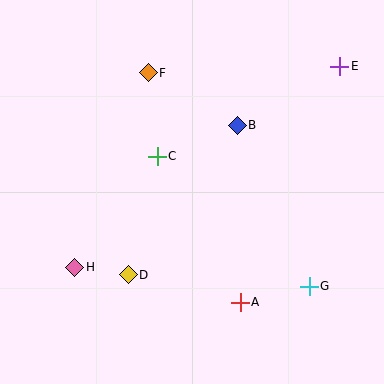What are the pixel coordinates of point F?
Point F is at (148, 73).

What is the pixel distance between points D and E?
The distance between D and E is 297 pixels.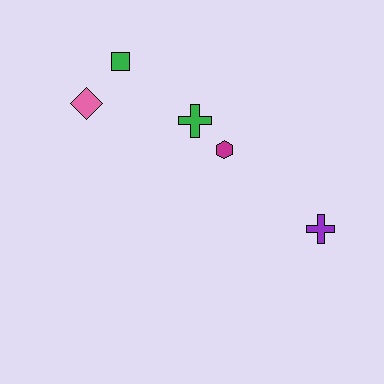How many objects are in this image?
There are 5 objects.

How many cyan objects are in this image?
There are no cyan objects.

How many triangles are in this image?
There are no triangles.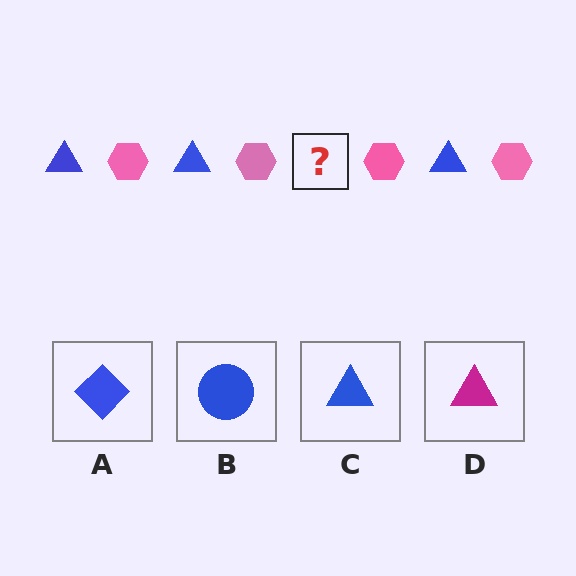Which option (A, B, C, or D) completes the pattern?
C.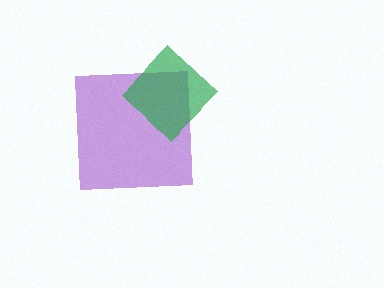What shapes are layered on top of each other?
The layered shapes are: a purple square, a green diamond.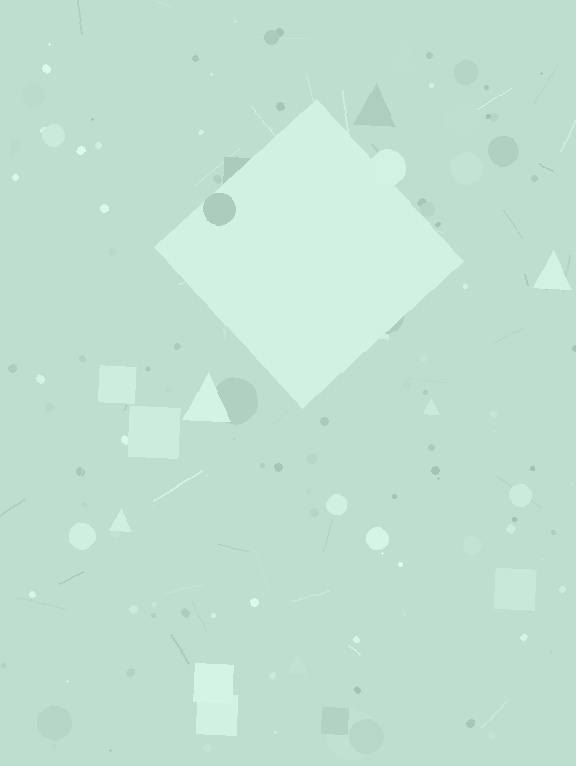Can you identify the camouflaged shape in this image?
The camouflaged shape is a diamond.